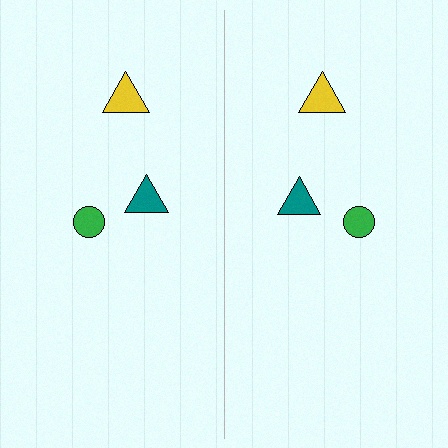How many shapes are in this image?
There are 6 shapes in this image.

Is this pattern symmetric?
Yes, this pattern has bilateral (reflection) symmetry.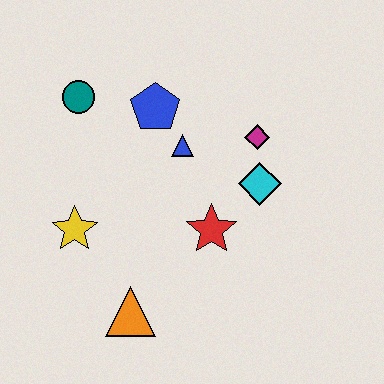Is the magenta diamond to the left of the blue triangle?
No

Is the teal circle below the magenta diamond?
No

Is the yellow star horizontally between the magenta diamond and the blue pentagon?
No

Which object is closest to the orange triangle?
The yellow star is closest to the orange triangle.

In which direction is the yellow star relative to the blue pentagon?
The yellow star is below the blue pentagon.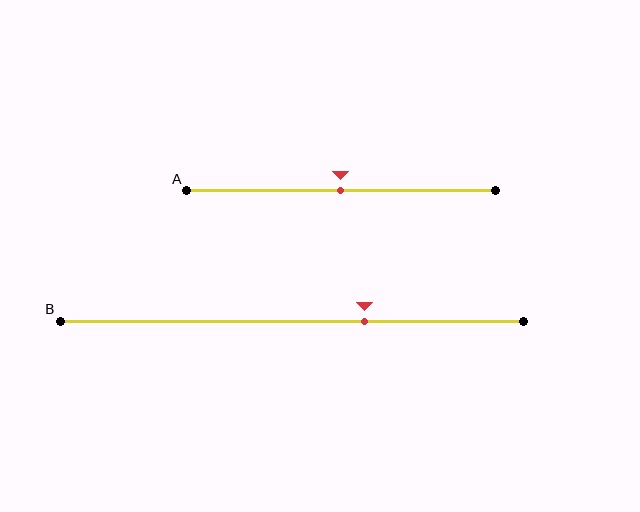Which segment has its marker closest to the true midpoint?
Segment A has its marker closest to the true midpoint.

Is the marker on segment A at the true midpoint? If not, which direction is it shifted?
Yes, the marker on segment A is at the true midpoint.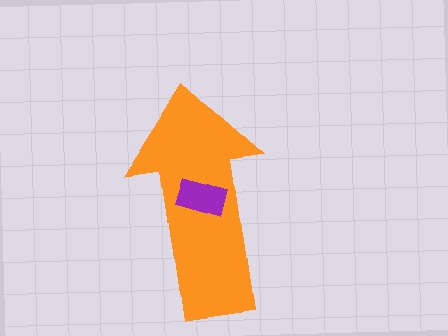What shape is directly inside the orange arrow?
The purple rectangle.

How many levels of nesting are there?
2.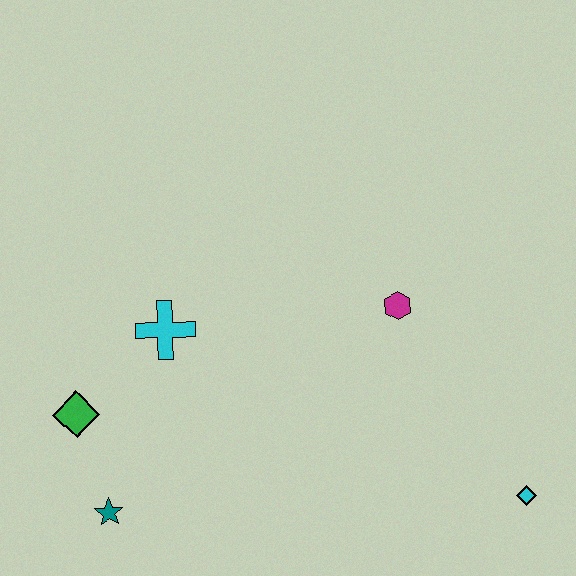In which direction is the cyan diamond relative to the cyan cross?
The cyan diamond is to the right of the cyan cross.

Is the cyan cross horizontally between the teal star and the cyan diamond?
Yes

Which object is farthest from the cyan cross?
The cyan diamond is farthest from the cyan cross.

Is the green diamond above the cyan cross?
No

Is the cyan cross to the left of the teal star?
No